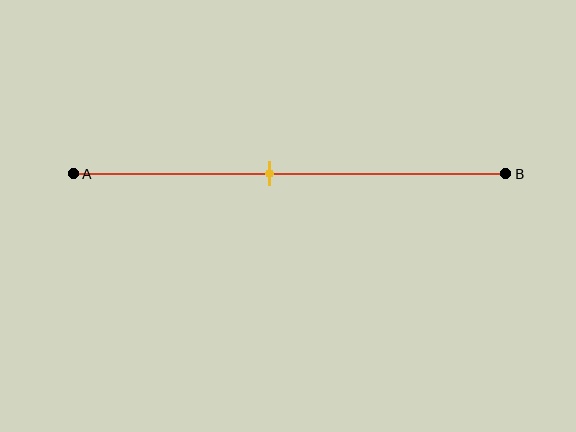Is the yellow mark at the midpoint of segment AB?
No, the mark is at about 45% from A, not at the 50% midpoint.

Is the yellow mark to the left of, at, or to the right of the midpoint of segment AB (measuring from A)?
The yellow mark is to the left of the midpoint of segment AB.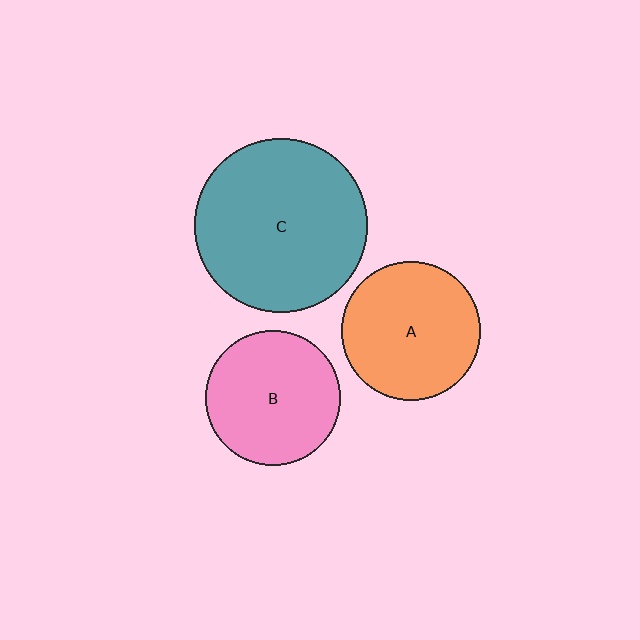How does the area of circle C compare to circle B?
Approximately 1.7 times.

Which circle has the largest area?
Circle C (teal).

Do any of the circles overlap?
No, none of the circles overlap.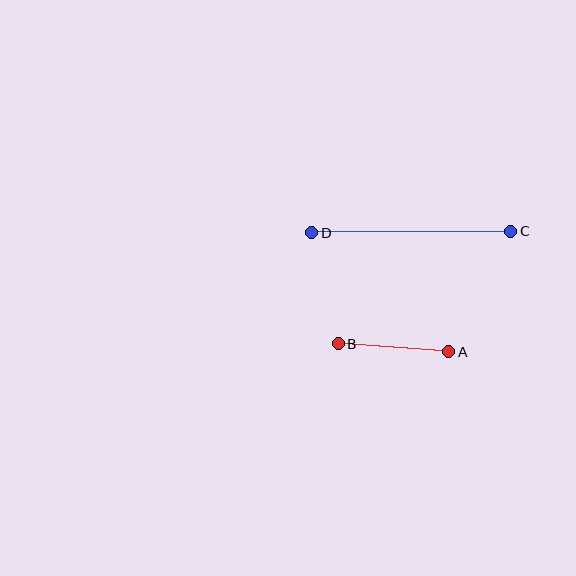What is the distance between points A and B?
The distance is approximately 111 pixels.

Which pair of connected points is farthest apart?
Points C and D are farthest apart.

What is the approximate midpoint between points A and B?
The midpoint is at approximately (394, 348) pixels.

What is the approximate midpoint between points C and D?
The midpoint is at approximately (411, 232) pixels.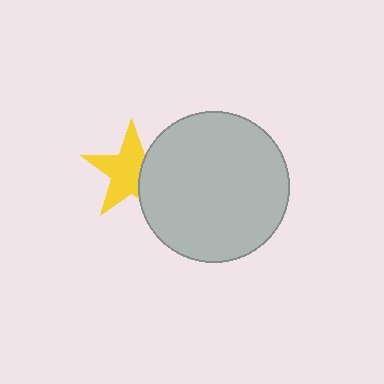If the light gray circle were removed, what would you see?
You would see the complete yellow star.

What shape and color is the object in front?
The object in front is a light gray circle.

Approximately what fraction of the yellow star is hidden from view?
Roughly 34% of the yellow star is hidden behind the light gray circle.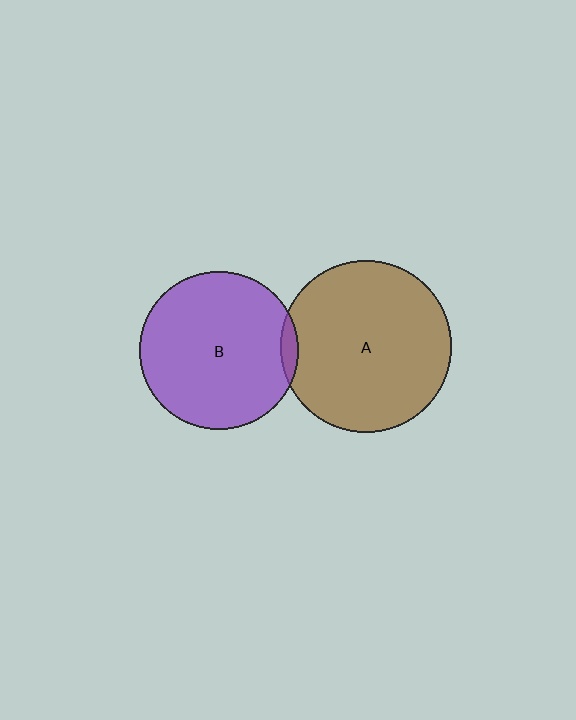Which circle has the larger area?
Circle A (brown).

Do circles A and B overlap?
Yes.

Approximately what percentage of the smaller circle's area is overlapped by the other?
Approximately 5%.